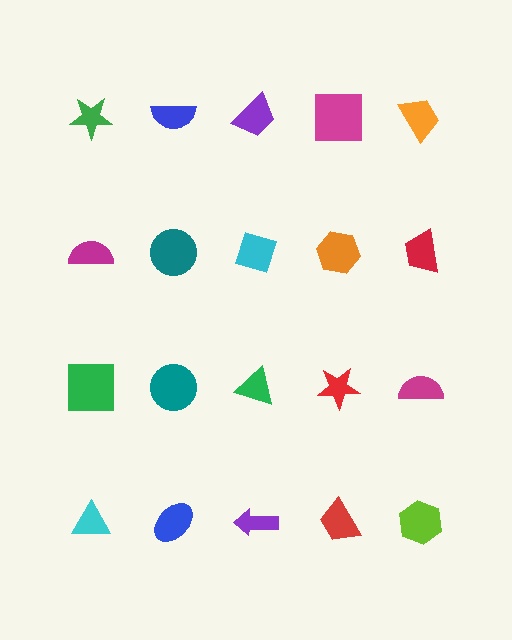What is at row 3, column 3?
A green triangle.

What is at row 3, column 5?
A magenta semicircle.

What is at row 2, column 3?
A cyan diamond.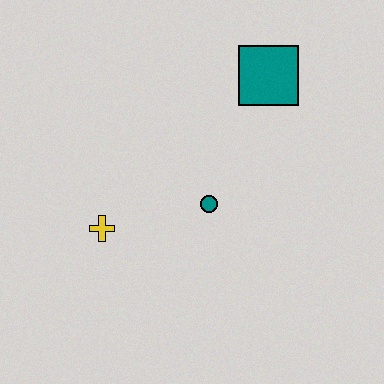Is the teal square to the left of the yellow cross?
No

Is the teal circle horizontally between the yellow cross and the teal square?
Yes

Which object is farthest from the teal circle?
The teal square is farthest from the teal circle.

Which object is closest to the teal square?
The teal circle is closest to the teal square.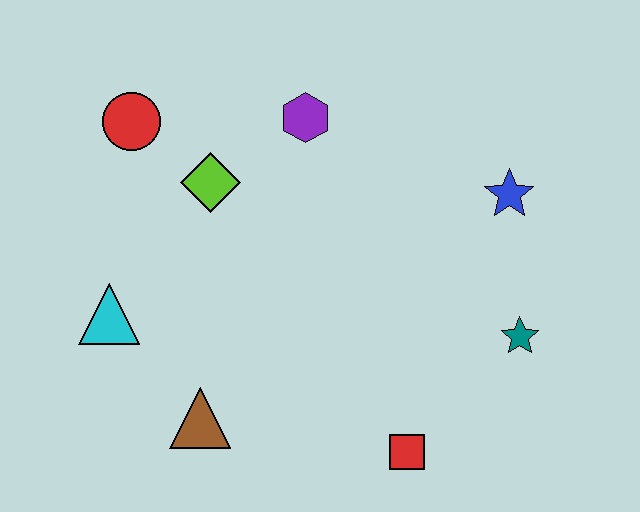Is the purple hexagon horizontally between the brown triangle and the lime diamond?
No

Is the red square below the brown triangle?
Yes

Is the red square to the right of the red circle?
Yes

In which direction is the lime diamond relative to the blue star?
The lime diamond is to the left of the blue star.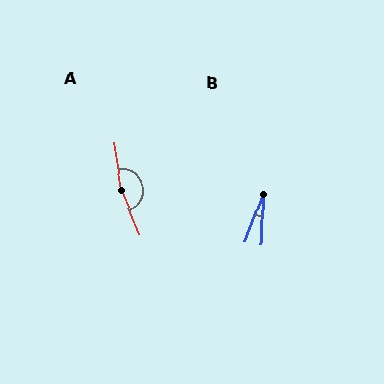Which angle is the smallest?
B, at approximately 19 degrees.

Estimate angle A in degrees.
Approximately 167 degrees.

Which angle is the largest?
A, at approximately 167 degrees.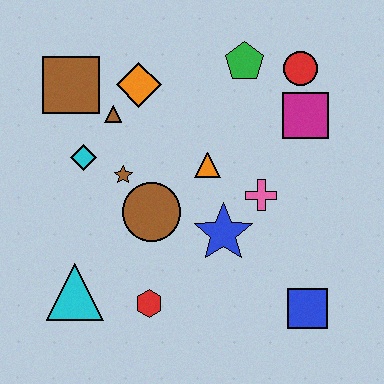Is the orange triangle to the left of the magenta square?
Yes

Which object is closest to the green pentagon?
The red circle is closest to the green pentagon.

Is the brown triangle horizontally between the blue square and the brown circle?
No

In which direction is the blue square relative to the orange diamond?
The blue square is below the orange diamond.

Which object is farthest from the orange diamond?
The blue square is farthest from the orange diamond.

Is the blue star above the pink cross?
No